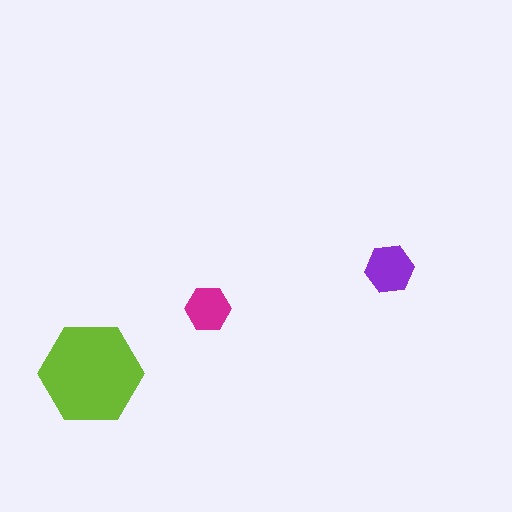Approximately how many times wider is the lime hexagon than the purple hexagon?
About 2 times wider.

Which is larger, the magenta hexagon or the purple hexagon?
The purple one.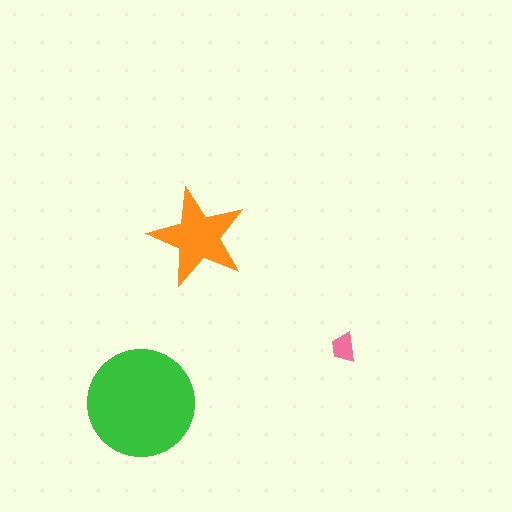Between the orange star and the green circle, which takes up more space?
The green circle.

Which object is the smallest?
The pink trapezoid.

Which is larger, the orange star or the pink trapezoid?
The orange star.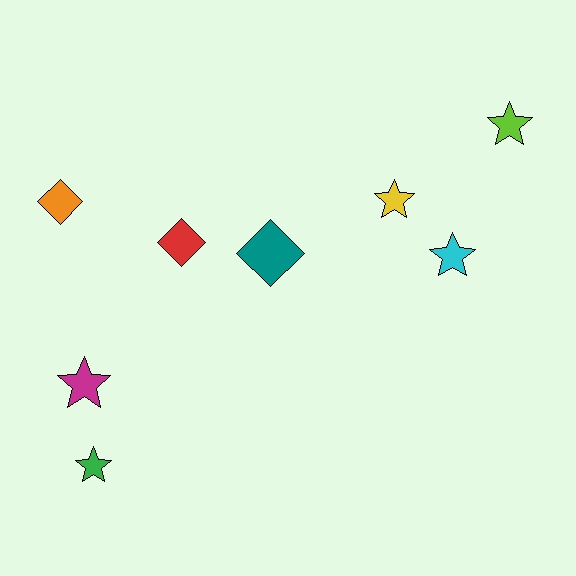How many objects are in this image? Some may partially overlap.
There are 8 objects.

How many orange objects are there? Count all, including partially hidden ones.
There is 1 orange object.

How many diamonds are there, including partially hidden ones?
There are 3 diamonds.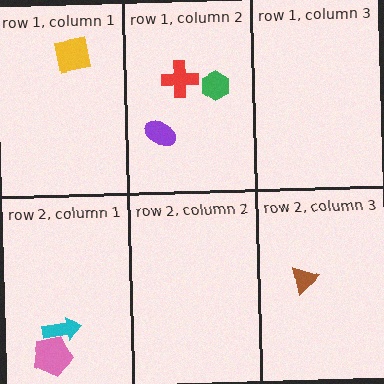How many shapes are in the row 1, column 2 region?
3.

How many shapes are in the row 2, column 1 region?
2.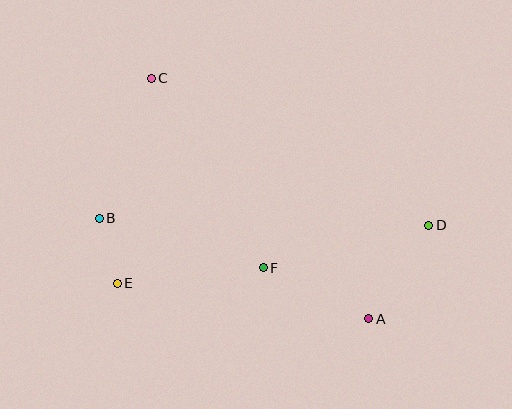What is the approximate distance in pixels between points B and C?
The distance between B and C is approximately 149 pixels.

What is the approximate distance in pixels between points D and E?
The distance between D and E is approximately 317 pixels.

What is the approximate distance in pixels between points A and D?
The distance between A and D is approximately 111 pixels.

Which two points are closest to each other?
Points B and E are closest to each other.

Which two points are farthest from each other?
Points B and D are farthest from each other.